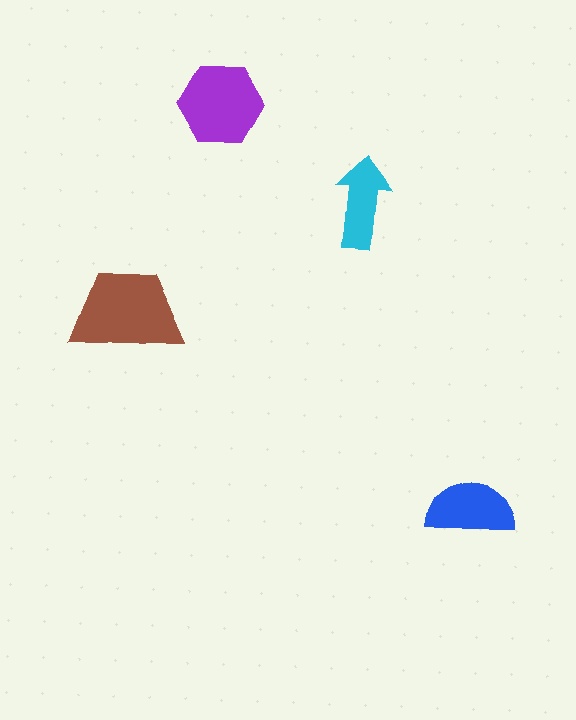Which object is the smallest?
The cyan arrow.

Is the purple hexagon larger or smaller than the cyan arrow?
Larger.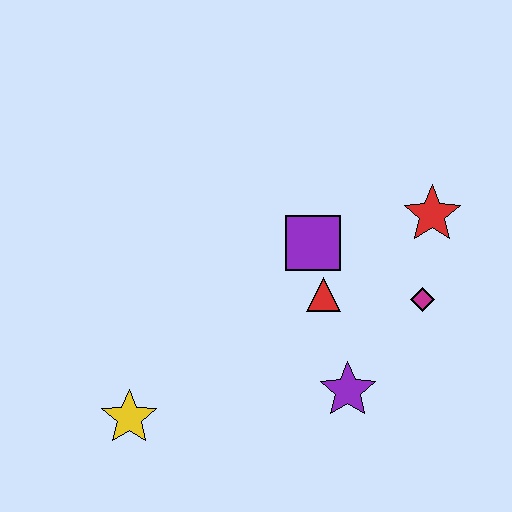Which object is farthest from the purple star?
The yellow star is farthest from the purple star.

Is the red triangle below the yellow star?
No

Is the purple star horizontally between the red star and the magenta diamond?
No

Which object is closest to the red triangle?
The purple square is closest to the red triangle.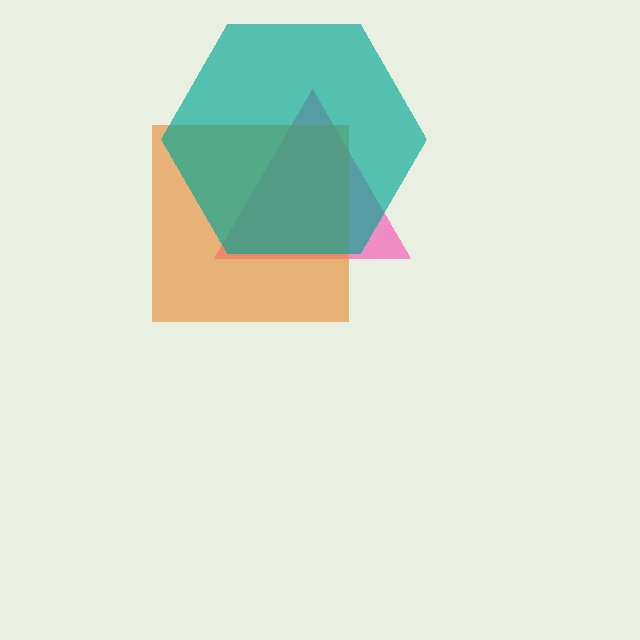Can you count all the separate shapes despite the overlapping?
Yes, there are 3 separate shapes.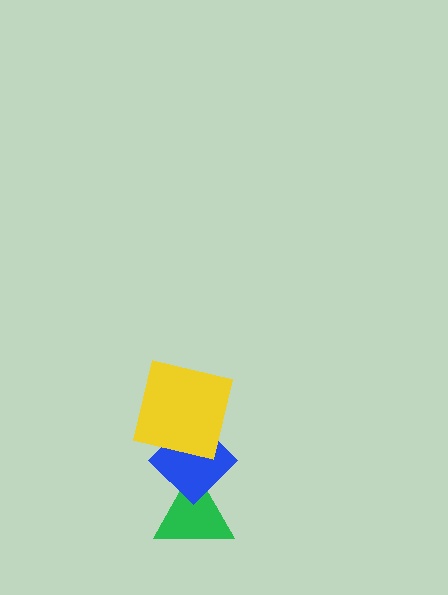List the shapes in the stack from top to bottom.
From top to bottom: the yellow square, the blue diamond, the green triangle.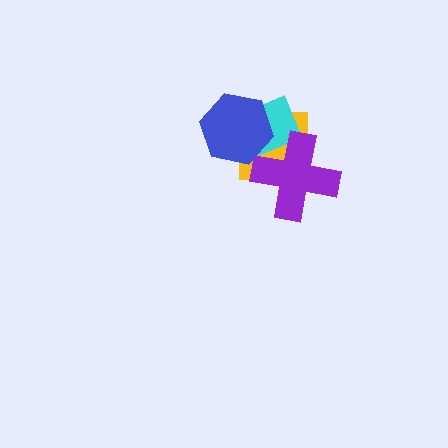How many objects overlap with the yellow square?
3 objects overlap with the yellow square.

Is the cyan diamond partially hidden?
Yes, it is partially covered by another shape.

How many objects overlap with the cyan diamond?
3 objects overlap with the cyan diamond.